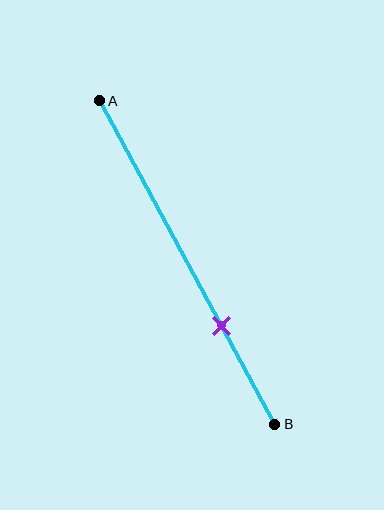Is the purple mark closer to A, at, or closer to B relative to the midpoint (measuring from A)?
The purple mark is closer to point B than the midpoint of segment AB.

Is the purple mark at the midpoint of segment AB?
No, the mark is at about 70% from A, not at the 50% midpoint.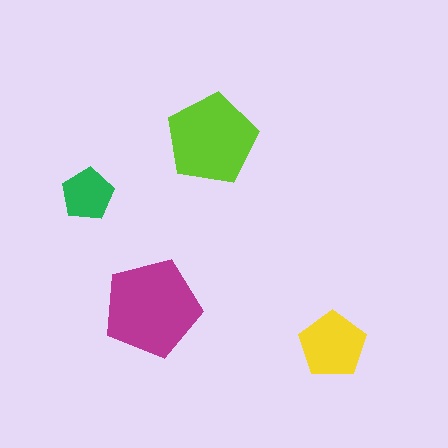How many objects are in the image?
There are 4 objects in the image.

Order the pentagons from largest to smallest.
the magenta one, the lime one, the yellow one, the green one.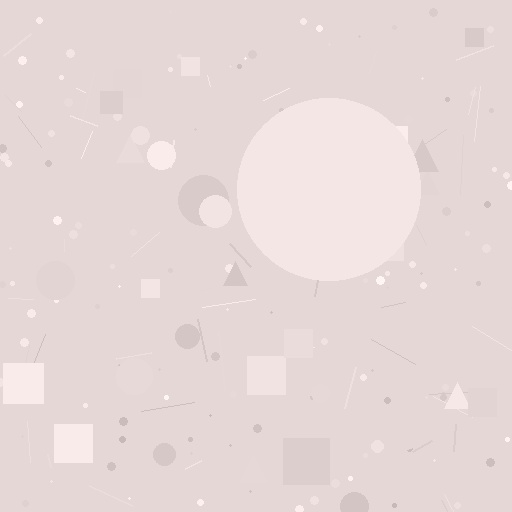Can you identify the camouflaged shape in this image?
The camouflaged shape is a circle.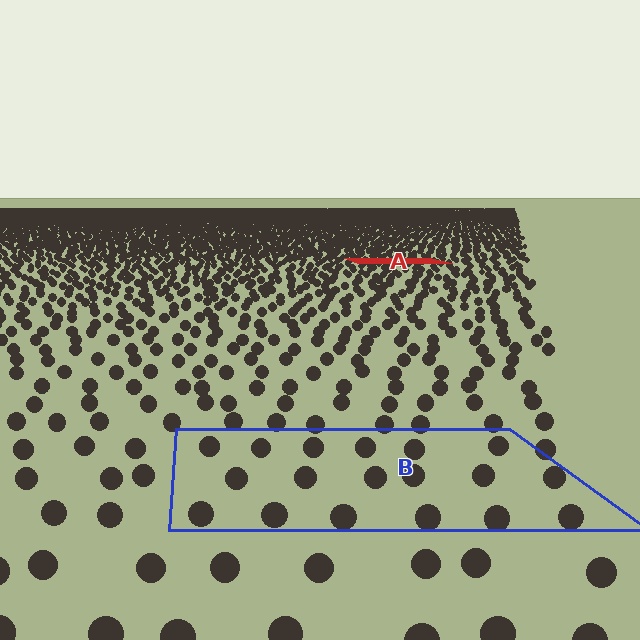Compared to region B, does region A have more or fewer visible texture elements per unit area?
Region A has more texture elements per unit area — they are packed more densely because it is farther away.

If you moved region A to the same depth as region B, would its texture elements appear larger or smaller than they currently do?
They would appear larger. At a closer depth, the same texture elements are projected at a bigger on-screen size.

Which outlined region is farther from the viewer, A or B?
Region A is farther from the viewer — the texture elements inside it appear smaller and more densely packed.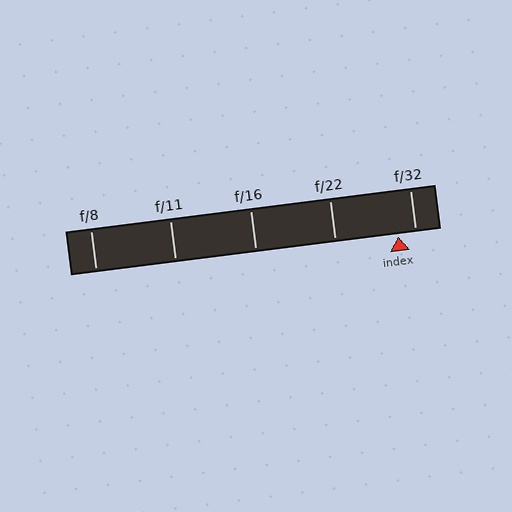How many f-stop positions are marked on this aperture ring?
There are 5 f-stop positions marked.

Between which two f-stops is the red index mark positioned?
The index mark is between f/22 and f/32.